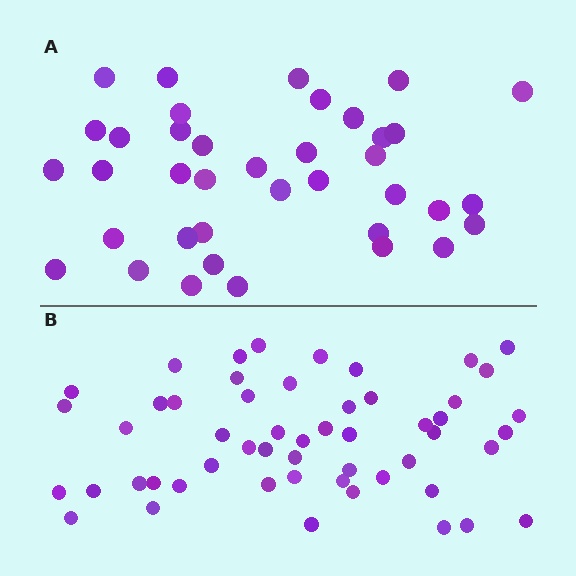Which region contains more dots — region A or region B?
Region B (the bottom region) has more dots.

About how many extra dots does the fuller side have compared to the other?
Region B has approximately 15 more dots than region A.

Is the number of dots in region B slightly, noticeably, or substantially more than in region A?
Region B has noticeably more, but not dramatically so. The ratio is roughly 1.4 to 1.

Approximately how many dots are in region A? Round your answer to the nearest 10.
About 40 dots. (The exact count is 38, which rounds to 40.)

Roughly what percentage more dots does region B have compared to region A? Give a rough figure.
About 40% more.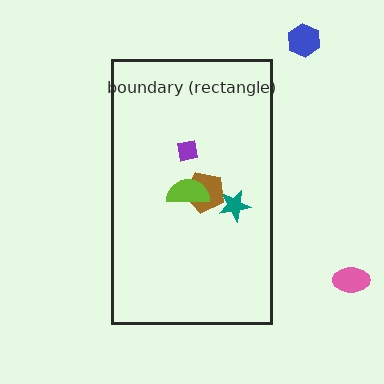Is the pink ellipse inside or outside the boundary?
Outside.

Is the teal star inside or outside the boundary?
Inside.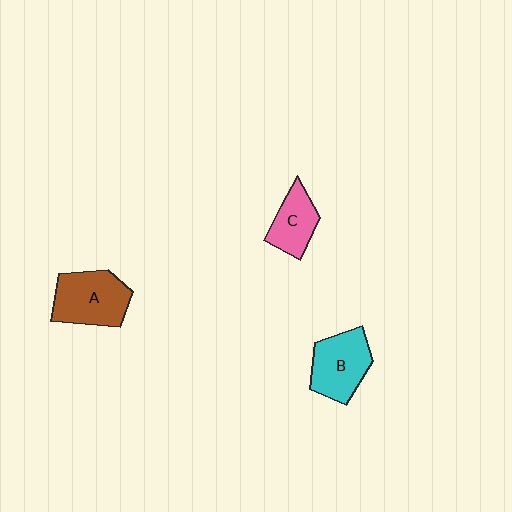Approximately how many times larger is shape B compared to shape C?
Approximately 1.4 times.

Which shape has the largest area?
Shape A (brown).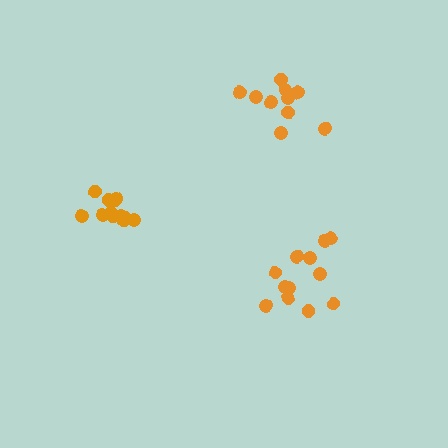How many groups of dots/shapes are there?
There are 3 groups.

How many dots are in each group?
Group 1: 10 dots, Group 2: 12 dots, Group 3: 12 dots (34 total).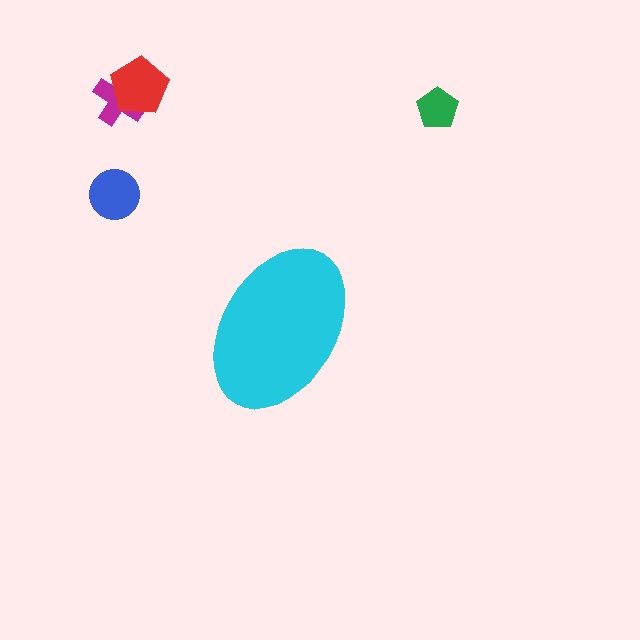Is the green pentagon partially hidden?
No, the green pentagon is fully visible.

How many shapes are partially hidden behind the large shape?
0 shapes are partially hidden.